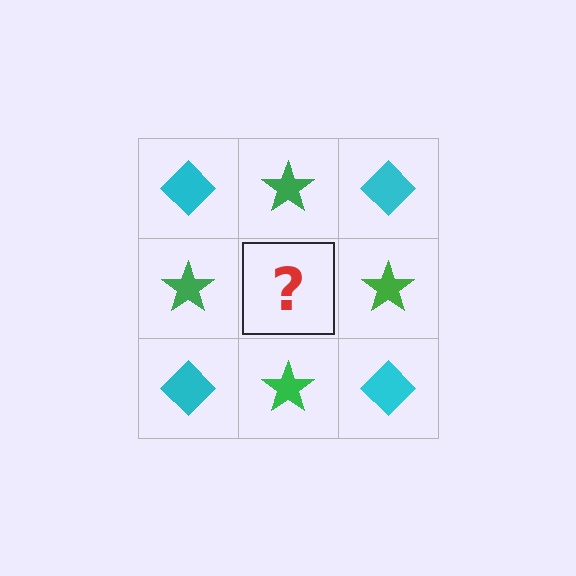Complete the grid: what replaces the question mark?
The question mark should be replaced with a cyan diamond.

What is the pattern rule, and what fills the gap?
The rule is that it alternates cyan diamond and green star in a checkerboard pattern. The gap should be filled with a cyan diamond.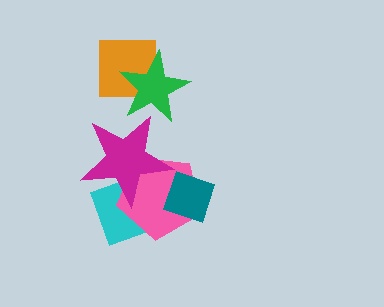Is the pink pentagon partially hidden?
Yes, it is partially covered by another shape.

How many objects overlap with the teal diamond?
1 object overlaps with the teal diamond.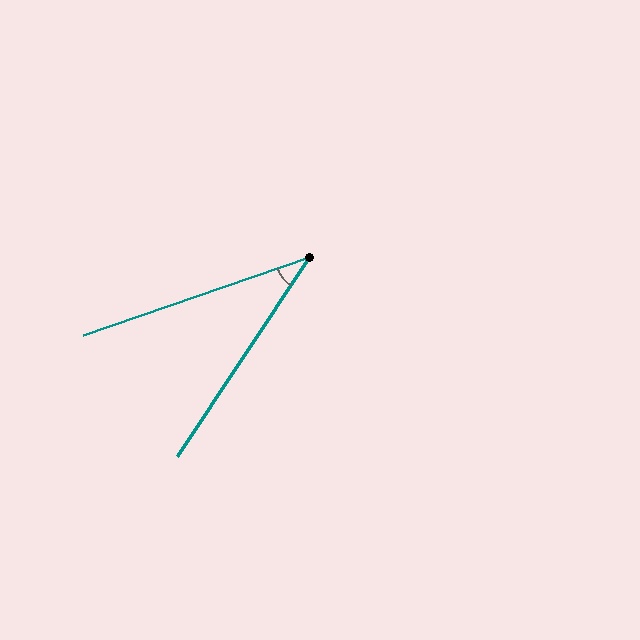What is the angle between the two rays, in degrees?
Approximately 37 degrees.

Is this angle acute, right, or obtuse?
It is acute.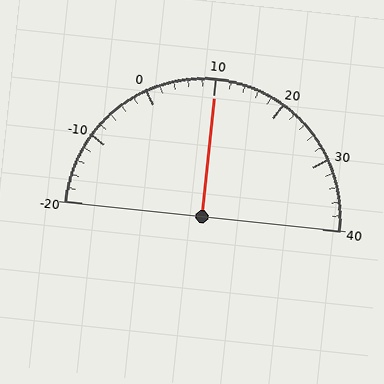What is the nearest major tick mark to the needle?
The nearest major tick mark is 10.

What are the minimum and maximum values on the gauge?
The gauge ranges from -20 to 40.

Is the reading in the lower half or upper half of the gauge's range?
The reading is in the upper half of the range (-20 to 40).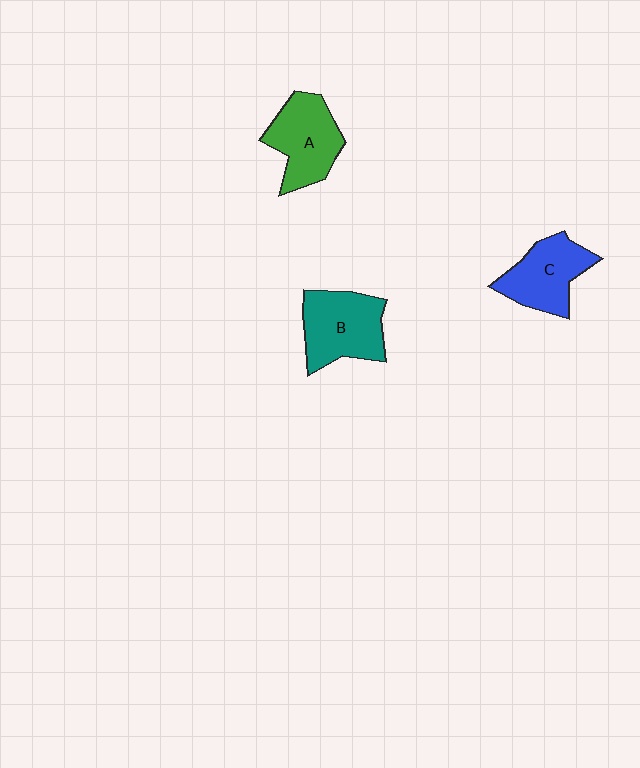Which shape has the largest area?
Shape B (teal).